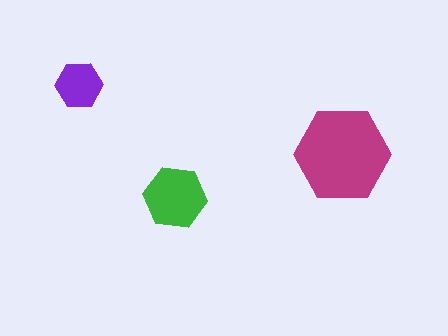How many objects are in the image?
There are 3 objects in the image.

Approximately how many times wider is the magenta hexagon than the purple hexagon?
About 2 times wider.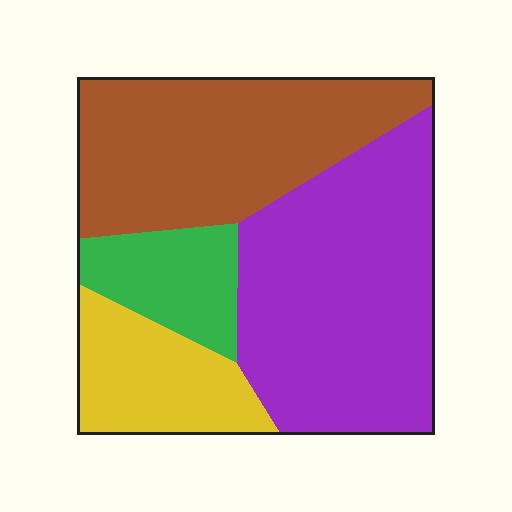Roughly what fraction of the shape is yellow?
Yellow covers 15% of the shape.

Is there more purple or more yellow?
Purple.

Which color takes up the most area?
Purple, at roughly 40%.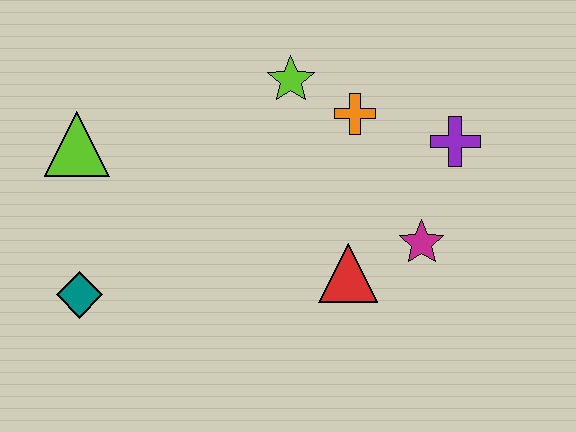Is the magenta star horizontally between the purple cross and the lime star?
Yes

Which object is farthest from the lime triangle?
The purple cross is farthest from the lime triangle.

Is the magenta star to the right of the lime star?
Yes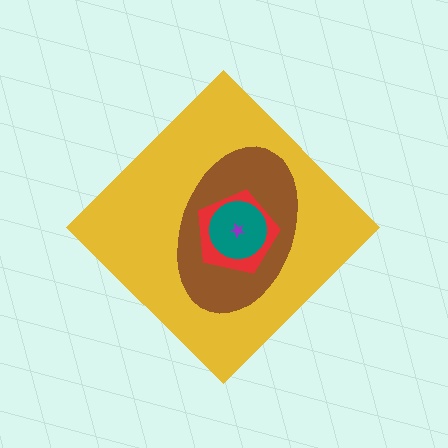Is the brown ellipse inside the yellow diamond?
Yes.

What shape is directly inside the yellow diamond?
The brown ellipse.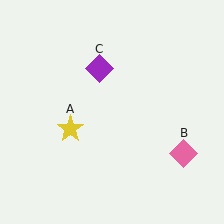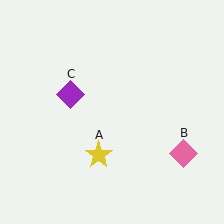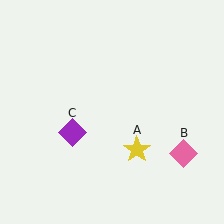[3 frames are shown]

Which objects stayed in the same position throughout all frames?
Pink diamond (object B) remained stationary.